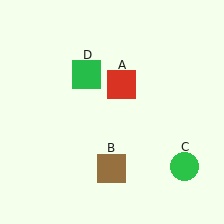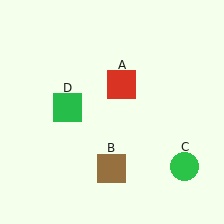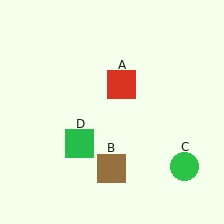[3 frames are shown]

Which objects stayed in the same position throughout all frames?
Red square (object A) and brown square (object B) and green circle (object C) remained stationary.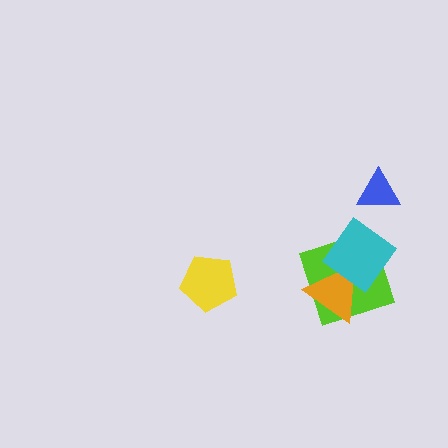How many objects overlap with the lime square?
2 objects overlap with the lime square.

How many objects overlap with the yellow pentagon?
0 objects overlap with the yellow pentagon.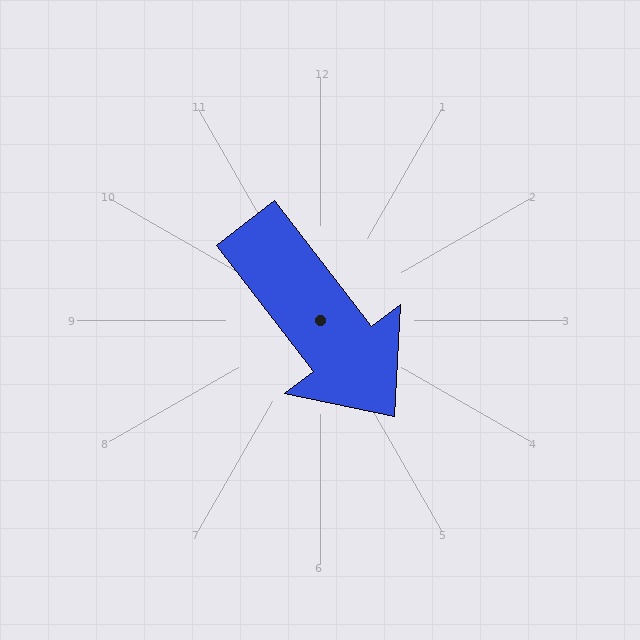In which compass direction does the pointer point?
Southeast.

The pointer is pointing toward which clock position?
Roughly 5 o'clock.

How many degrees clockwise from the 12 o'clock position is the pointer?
Approximately 142 degrees.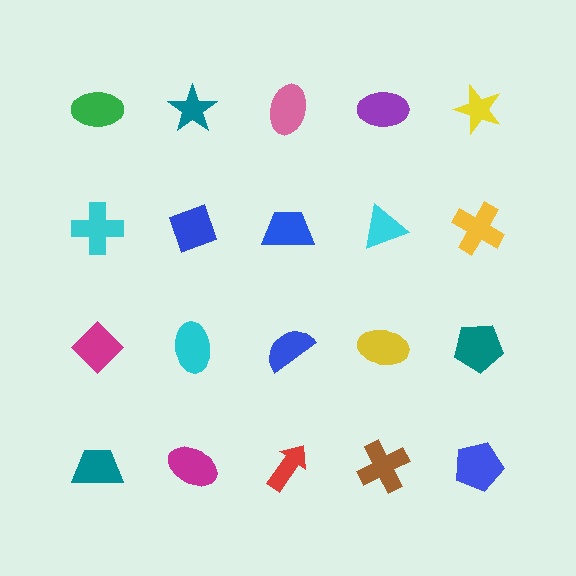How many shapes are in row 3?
5 shapes.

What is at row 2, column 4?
A cyan triangle.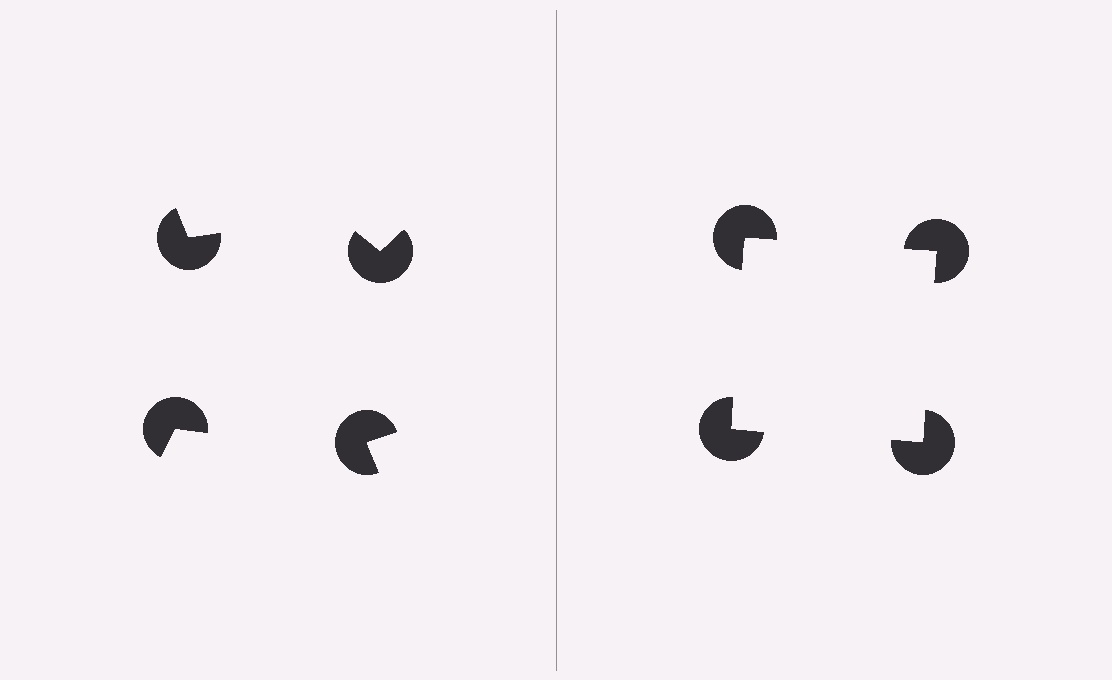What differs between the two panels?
The pac-man discs are positioned identically on both sides; only the wedge orientations differ. On the right they align to a square; on the left they are misaligned.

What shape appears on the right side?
An illusory square.